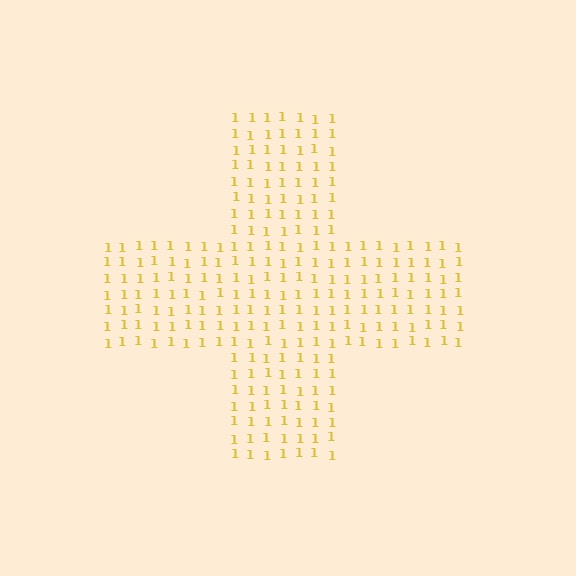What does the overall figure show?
The overall figure shows a cross.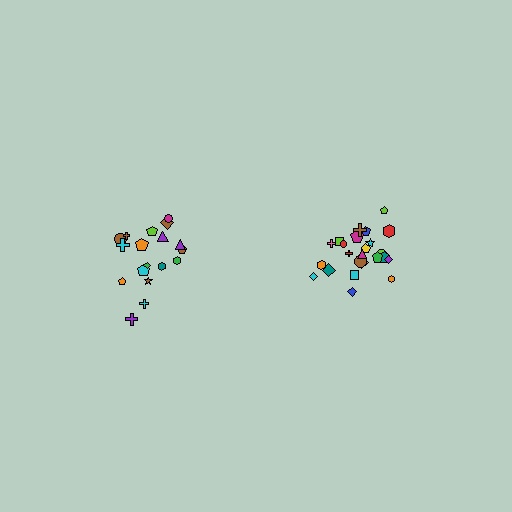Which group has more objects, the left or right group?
The right group.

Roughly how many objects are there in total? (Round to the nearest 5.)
Roughly 45 objects in total.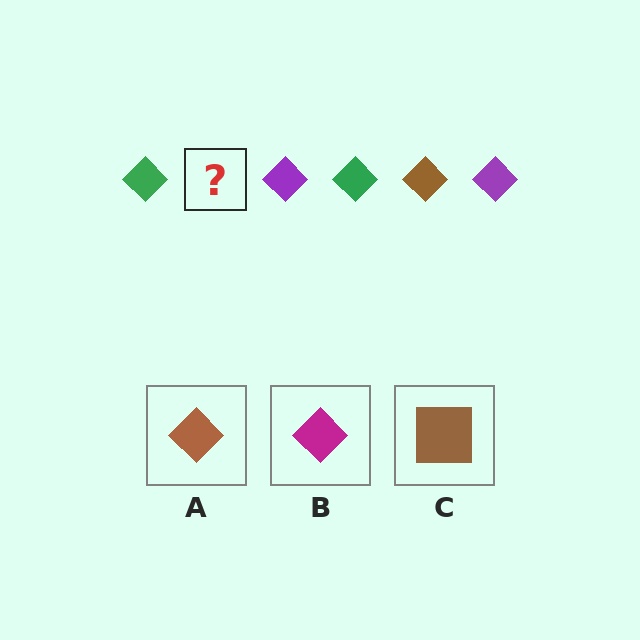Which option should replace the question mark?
Option A.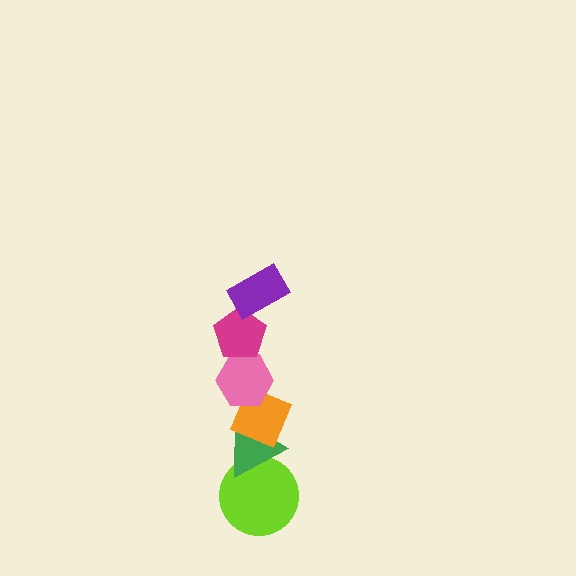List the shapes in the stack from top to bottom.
From top to bottom: the purple rectangle, the magenta pentagon, the pink hexagon, the orange diamond, the green triangle, the lime circle.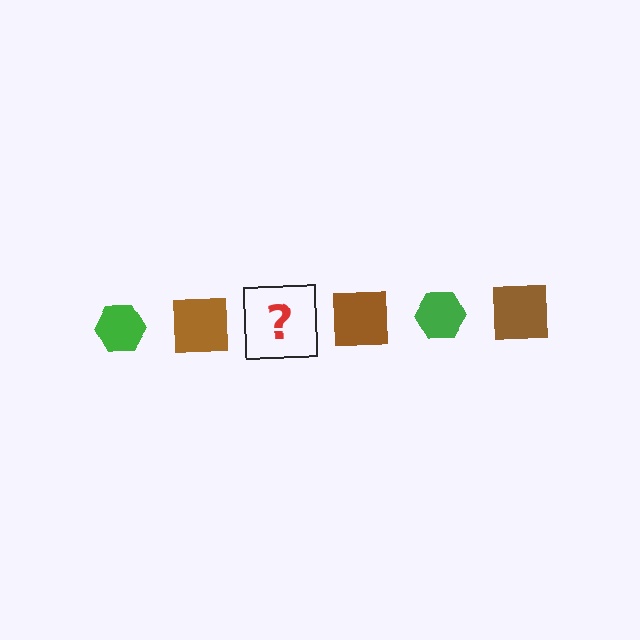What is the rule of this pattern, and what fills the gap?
The rule is that the pattern alternates between green hexagon and brown square. The gap should be filled with a green hexagon.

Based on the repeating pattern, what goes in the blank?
The blank should be a green hexagon.